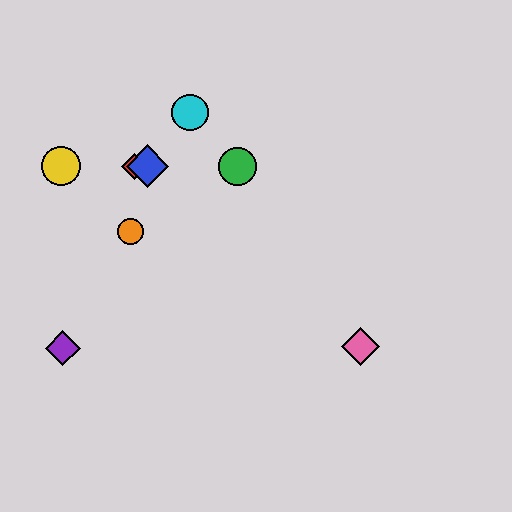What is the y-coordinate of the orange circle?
The orange circle is at y≈232.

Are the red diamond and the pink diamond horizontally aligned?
No, the red diamond is at y≈166 and the pink diamond is at y≈346.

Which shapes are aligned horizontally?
The red diamond, the blue diamond, the green circle, the yellow circle are aligned horizontally.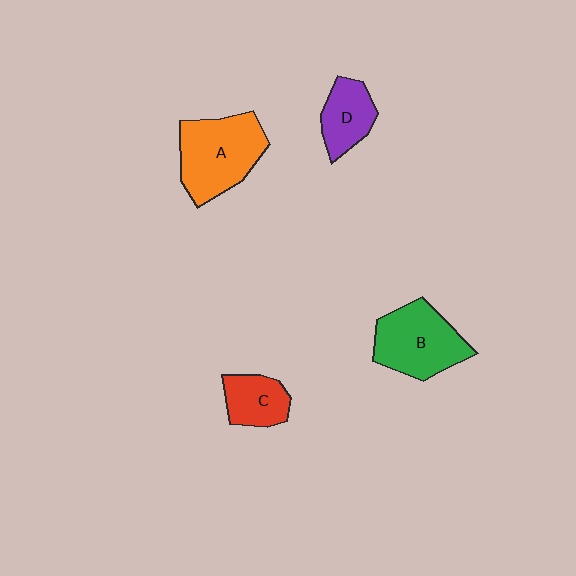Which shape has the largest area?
Shape A (orange).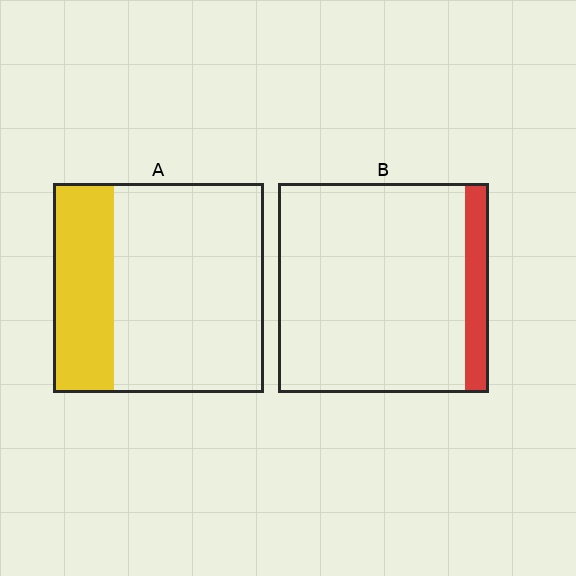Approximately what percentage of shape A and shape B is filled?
A is approximately 30% and B is approximately 10%.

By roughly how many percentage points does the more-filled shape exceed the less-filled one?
By roughly 20 percentage points (A over B).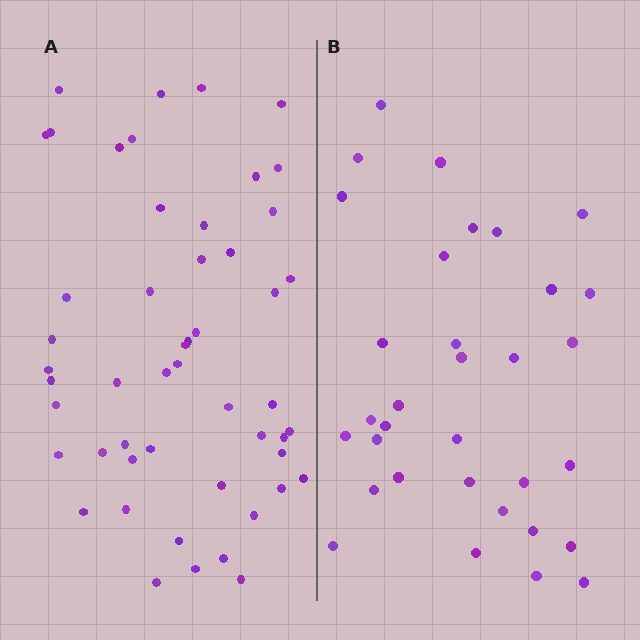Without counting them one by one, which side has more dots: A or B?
Region A (the left region) has more dots.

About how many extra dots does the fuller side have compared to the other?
Region A has approximately 20 more dots than region B.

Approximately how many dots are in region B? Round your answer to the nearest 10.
About 30 dots. (The exact count is 33, which rounds to 30.)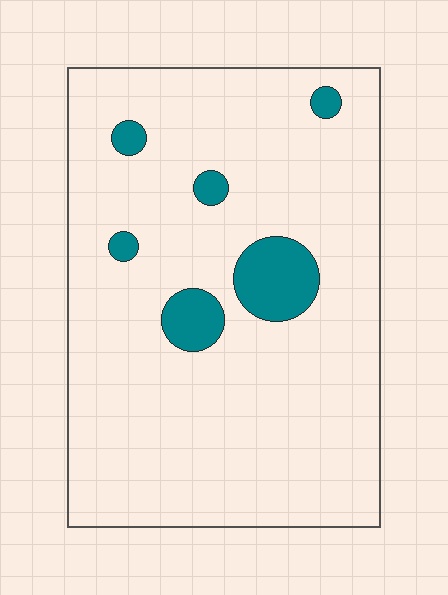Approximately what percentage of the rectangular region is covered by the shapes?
Approximately 10%.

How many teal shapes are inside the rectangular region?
6.